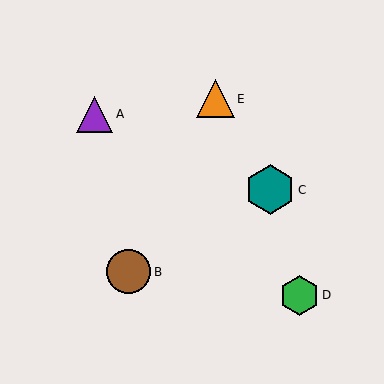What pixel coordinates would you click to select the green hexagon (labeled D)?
Click at (299, 295) to select the green hexagon D.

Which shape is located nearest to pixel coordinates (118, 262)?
The brown circle (labeled B) at (129, 272) is nearest to that location.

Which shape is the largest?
The teal hexagon (labeled C) is the largest.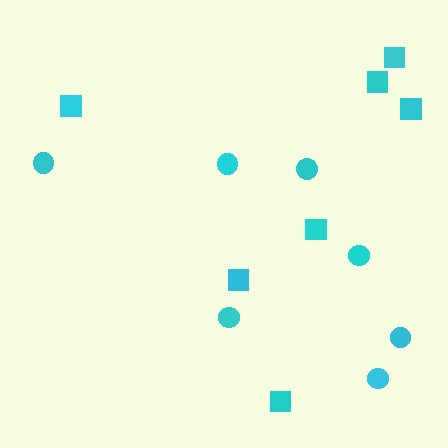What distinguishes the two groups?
There are 2 groups: one group of circles (7) and one group of squares (7).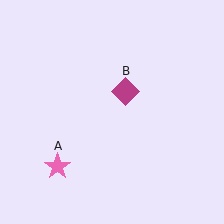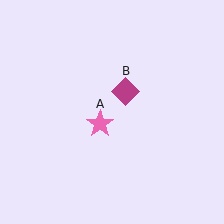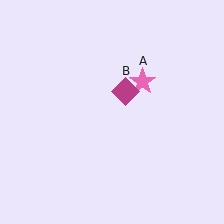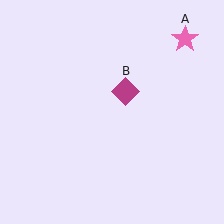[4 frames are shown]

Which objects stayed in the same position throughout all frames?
Magenta diamond (object B) remained stationary.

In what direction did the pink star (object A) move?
The pink star (object A) moved up and to the right.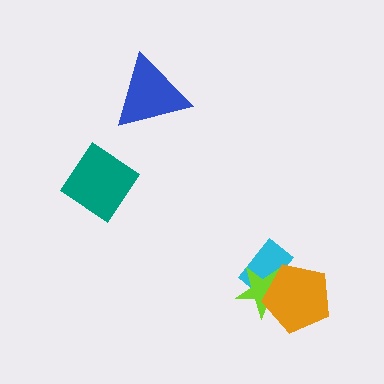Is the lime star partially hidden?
Yes, it is partially covered by another shape.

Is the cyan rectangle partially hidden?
Yes, it is partially covered by another shape.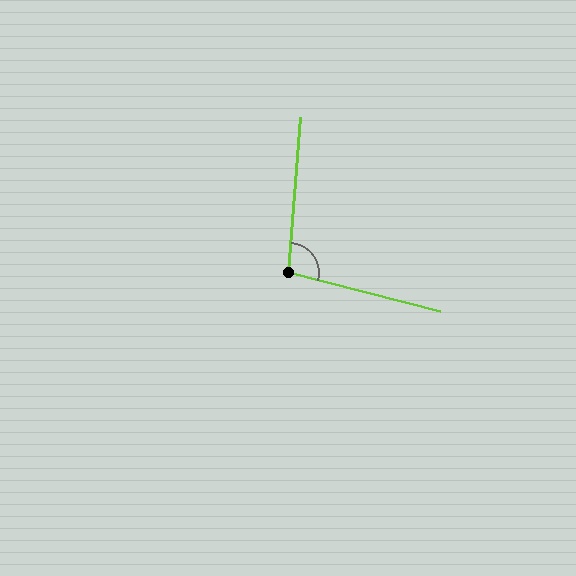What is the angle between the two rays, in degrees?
Approximately 100 degrees.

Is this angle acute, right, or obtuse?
It is obtuse.